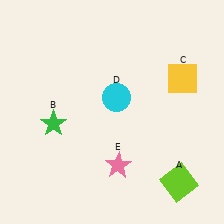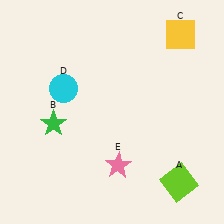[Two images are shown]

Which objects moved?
The objects that moved are: the yellow square (C), the cyan circle (D).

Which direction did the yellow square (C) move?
The yellow square (C) moved up.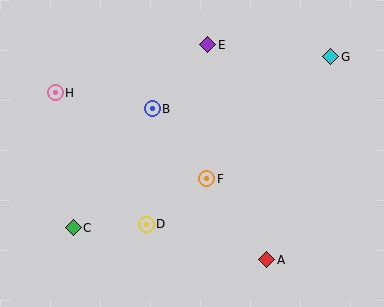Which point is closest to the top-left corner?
Point H is closest to the top-left corner.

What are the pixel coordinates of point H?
Point H is at (55, 93).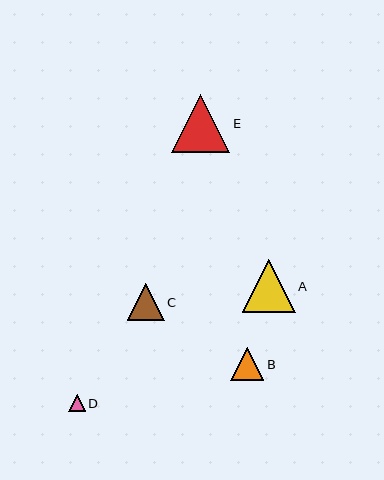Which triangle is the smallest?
Triangle D is the smallest with a size of approximately 17 pixels.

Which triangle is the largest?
Triangle E is the largest with a size of approximately 58 pixels.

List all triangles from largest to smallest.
From largest to smallest: E, A, C, B, D.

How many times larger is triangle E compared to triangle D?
Triangle E is approximately 3.5 times the size of triangle D.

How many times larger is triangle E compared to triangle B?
Triangle E is approximately 1.8 times the size of triangle B.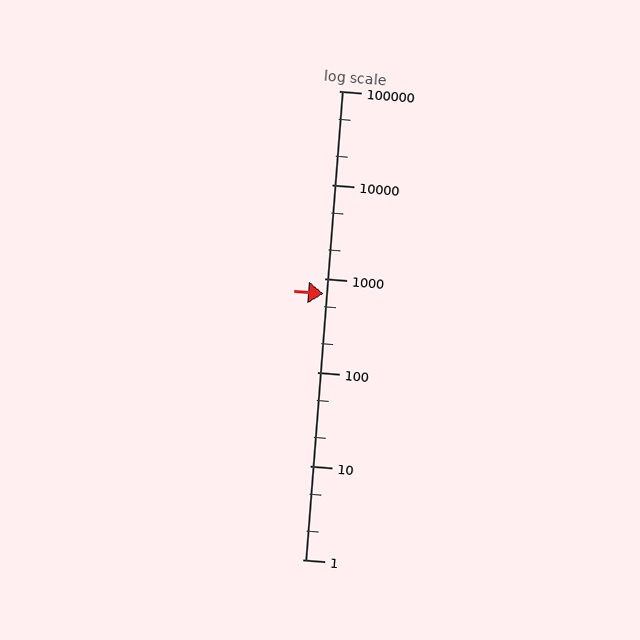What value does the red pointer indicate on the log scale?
The pointer indicates approximately 680.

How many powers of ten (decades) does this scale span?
The scale spans 5 decades, from 1 to 100000.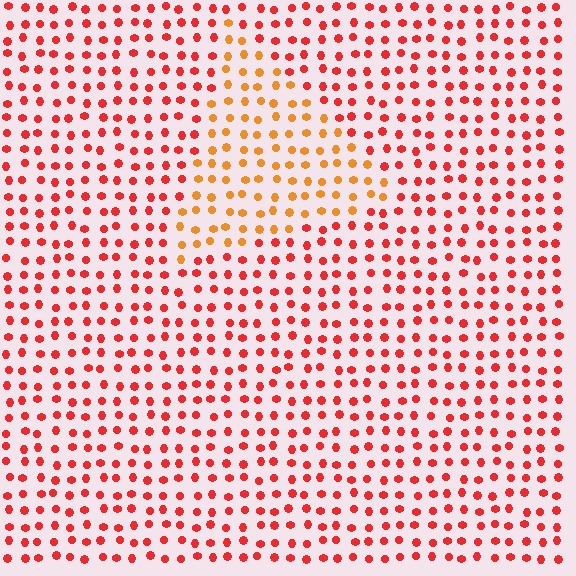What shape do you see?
I see a triangle.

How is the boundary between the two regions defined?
The boundary is defined purely by a slight shift in hue (about 34 degrees). Spacing, size, and orientation are identical on both sides.